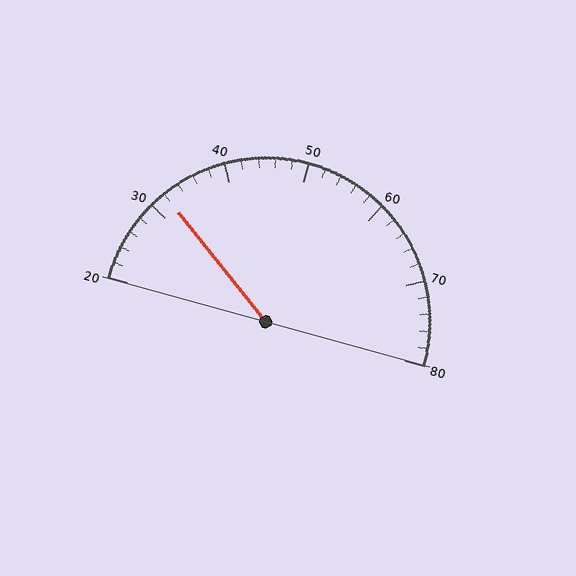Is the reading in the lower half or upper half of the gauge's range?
The reading is in the lower half of the range (20 to 80).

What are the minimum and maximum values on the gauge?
The gauge ranges from 20 to 80.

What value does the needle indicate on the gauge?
The needle indicates approximately 32.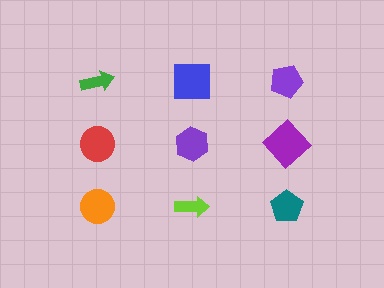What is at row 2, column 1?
A red circle.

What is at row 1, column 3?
A purple pentagon.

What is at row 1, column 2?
A blue square.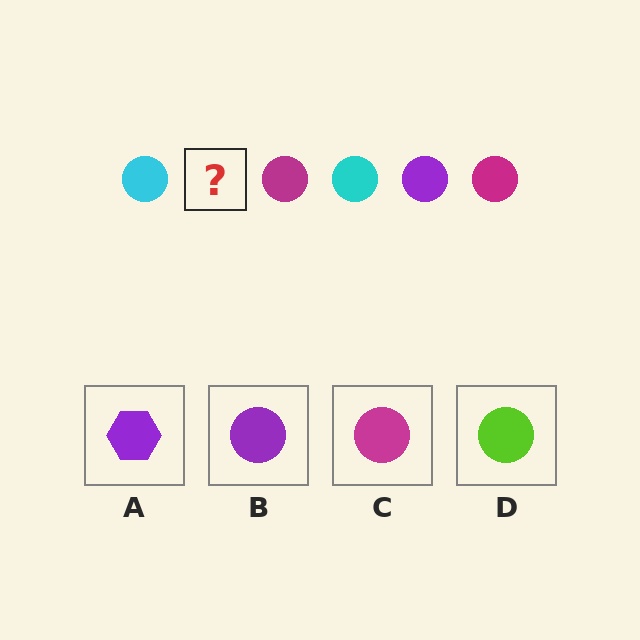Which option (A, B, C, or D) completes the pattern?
B.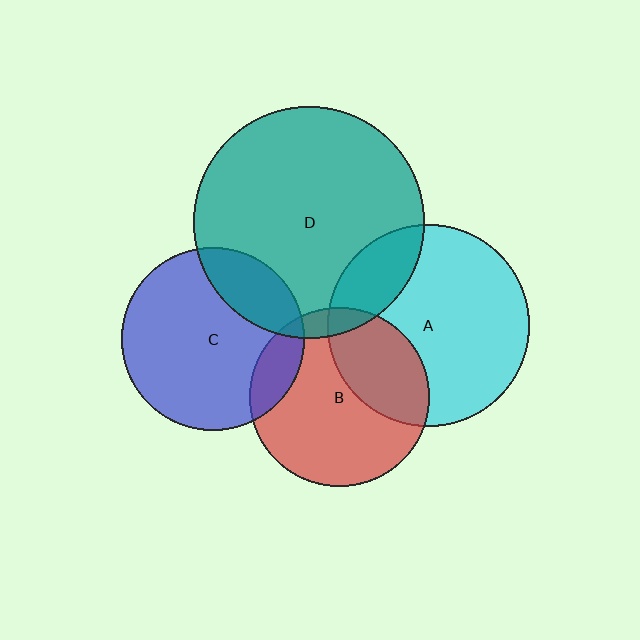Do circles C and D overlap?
Yes.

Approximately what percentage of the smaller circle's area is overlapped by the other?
Approximately 20%.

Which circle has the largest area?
Circle D (teal).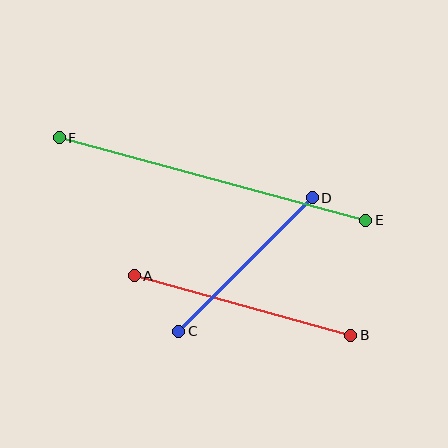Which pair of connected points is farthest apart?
Points E and F are farthest apart.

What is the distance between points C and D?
The distance is approximately 189 pixels.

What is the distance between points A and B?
The distance is approximately 225 pixels.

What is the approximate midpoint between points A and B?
The midpoint is at approximately (242, 306) pixels.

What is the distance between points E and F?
The distance is approximately 318 pixels.